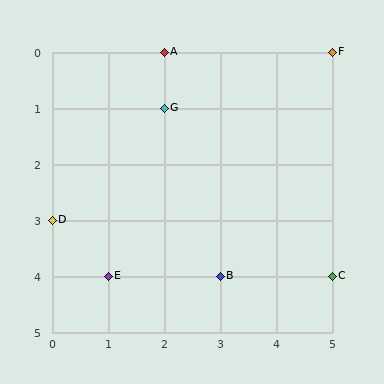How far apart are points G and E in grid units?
Points G and E are 1 column and 3 rows apart (about 3.2 grid units diagonally).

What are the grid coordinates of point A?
Point A is at grid coordinates (2, 0).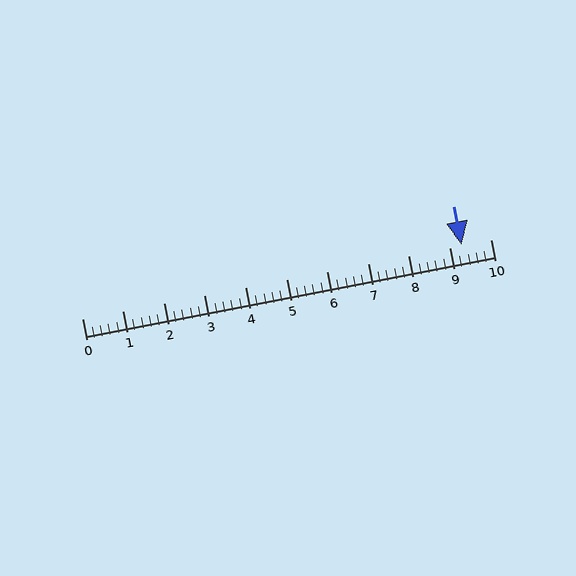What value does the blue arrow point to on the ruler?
The blue arrow points to approximately 9.3.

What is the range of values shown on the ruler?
The ruler shows values from 0 to 10.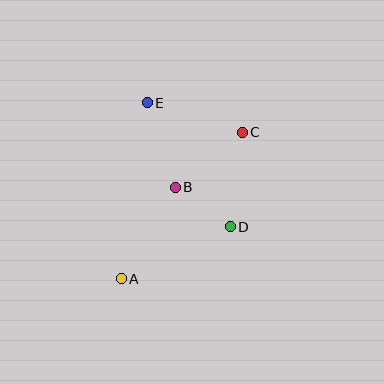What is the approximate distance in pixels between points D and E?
The distance between D and E is approximately 149 pixels.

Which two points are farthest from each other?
Points A and C are farthest from each other.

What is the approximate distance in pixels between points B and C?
The distance between B and C is approximately 87 pixels.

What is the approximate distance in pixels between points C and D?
The distance between C and D is approximately 95 pixels.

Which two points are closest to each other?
Points B and D are closest to each other.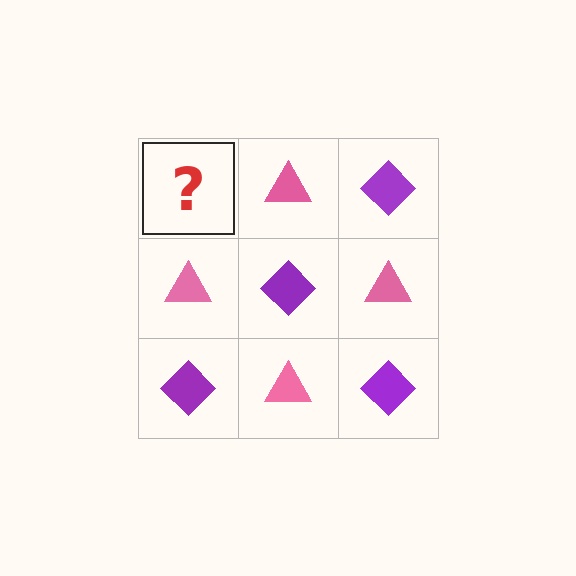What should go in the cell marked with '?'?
The missing cell should contain a purple diamond.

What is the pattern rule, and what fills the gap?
The rule is that it alternates purple diamond and pink triangle in a checkerboard pattern. The gap should be filled with a purple diamond.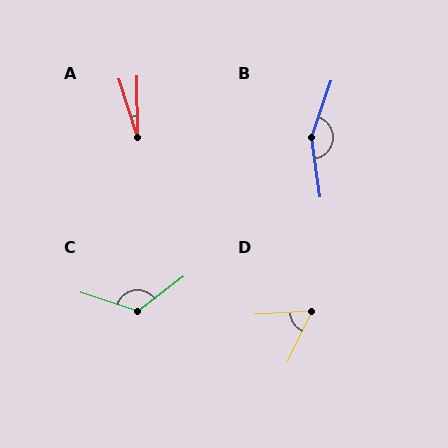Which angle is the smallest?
A, at approximately 17 degrees.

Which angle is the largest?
B, at approximately 153 degrees.